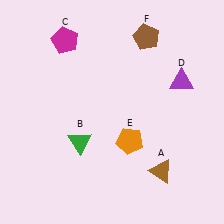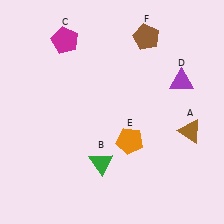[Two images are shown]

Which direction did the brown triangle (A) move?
The brown triangle (A) moved up.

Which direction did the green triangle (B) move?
The green triangle (B) moved right.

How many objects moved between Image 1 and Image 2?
2 objects moved between the two images.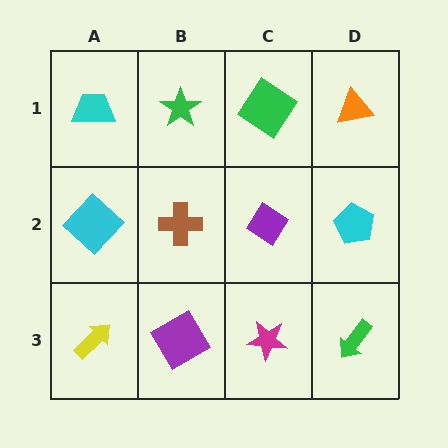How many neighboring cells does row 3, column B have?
3.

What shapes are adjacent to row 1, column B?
A brown cross (row 2, column B), a cyan trapezoid (row 1, column A), a green diamond (row 1, column C).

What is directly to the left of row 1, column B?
A cyan trapezoid.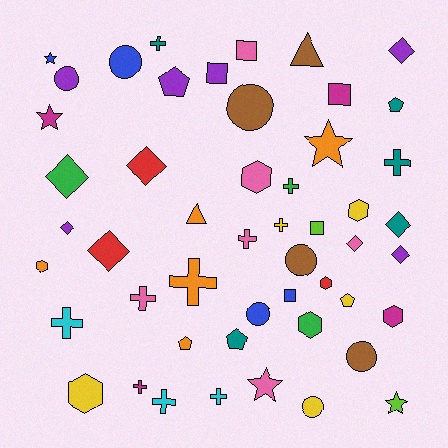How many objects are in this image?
There are 50 objects.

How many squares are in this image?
There are 5 squares.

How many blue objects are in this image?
There are 4 blue objects.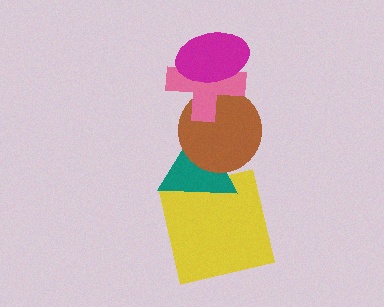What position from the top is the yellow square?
The yellow square is 5th from the top.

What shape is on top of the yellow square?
The teal triangle is on top of the yellow square.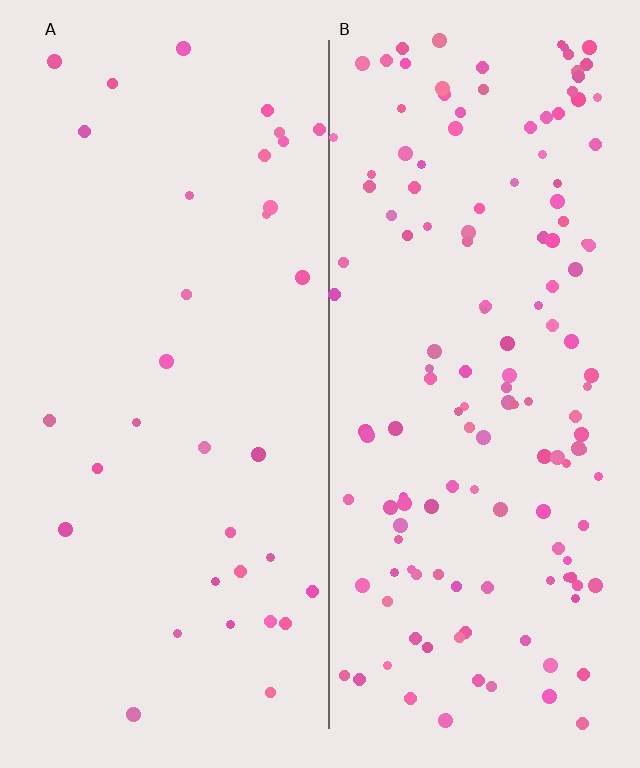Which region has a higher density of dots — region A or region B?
B (the right).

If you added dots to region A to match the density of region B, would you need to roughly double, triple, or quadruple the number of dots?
Approximately quadruple.